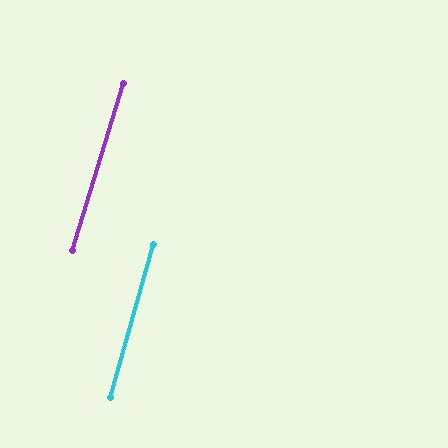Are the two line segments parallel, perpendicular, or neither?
Parallel — their directions differ by only 1.7°.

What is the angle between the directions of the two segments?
Approximately 2 degrees.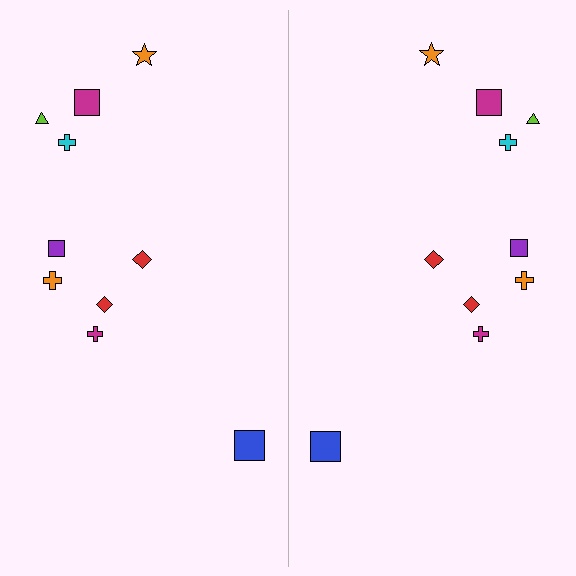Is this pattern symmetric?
Yes, this pattern has bilateral (reflection) symmetry.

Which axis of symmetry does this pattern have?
The pattern has a vertical axis of symmetry running through the center of the image.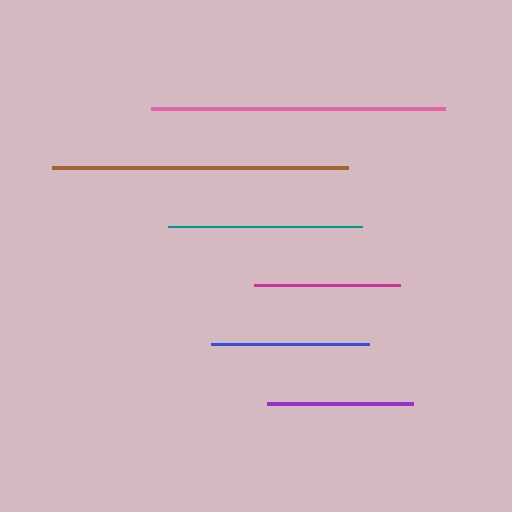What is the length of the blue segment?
The blue segment is approximately 158 pixels long.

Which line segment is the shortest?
The magenta line is the shortest at approximately 145 pixels.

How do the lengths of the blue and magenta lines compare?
The blue and magenta lines are approximately the same length.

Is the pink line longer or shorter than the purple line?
The pink line is longer than the purple line.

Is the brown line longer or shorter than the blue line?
The brown line is longer than the blue line.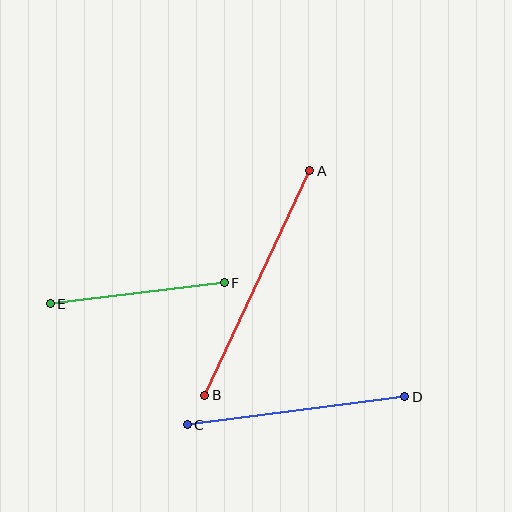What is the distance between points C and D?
The distance is approximately 220 pixels.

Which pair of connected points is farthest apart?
Points A and B are farthest apart.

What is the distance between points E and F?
The distance is approximately 175 pixels.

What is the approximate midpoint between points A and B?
The midpoint is at approximately (257, 283) pixels.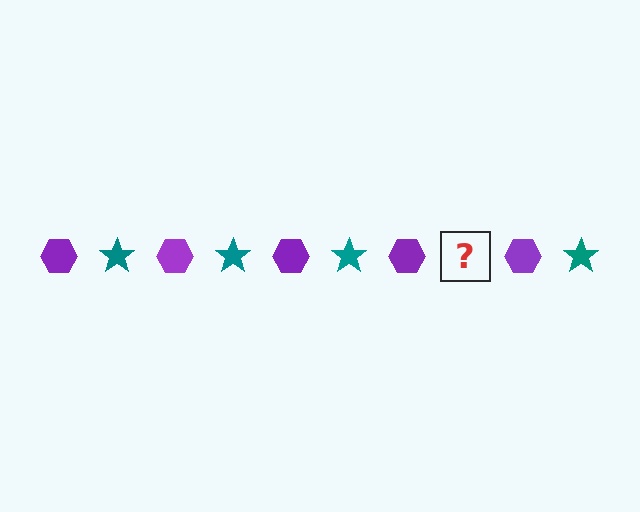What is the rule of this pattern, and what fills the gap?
The rule is that the pattern alternates between purple hexagon and teal star. The gap should be filled with a teal star.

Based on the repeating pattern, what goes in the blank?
The blank should be a teal star.